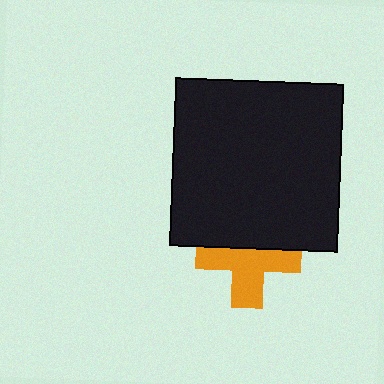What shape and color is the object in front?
The object in front is a black square.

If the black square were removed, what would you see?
You would see the complete orange cross.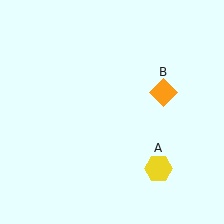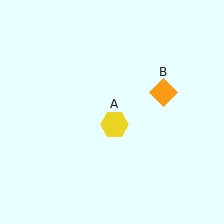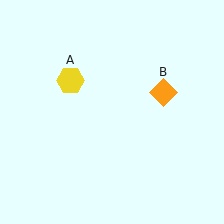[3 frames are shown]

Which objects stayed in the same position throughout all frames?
Orange diamond (object B) remained stationary.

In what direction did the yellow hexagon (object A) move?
The yellow hexagon (object A) moved up and to the left.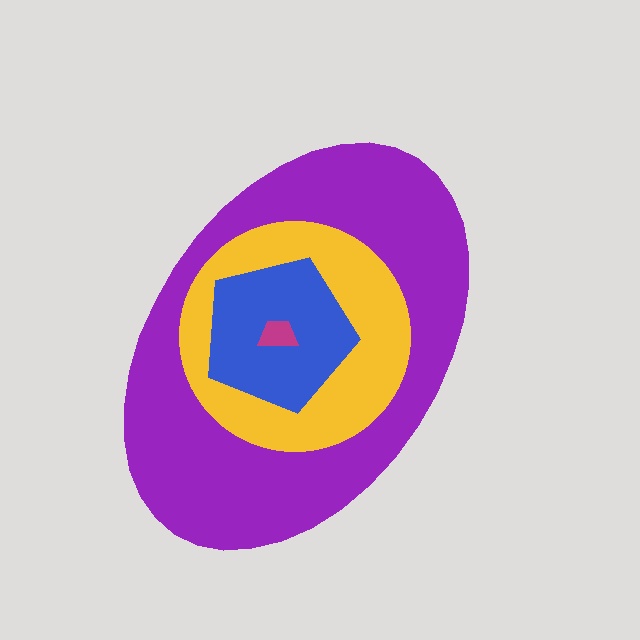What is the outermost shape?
The purple ellipse.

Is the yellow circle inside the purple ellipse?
Yes.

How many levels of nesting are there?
4.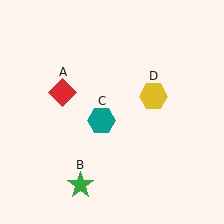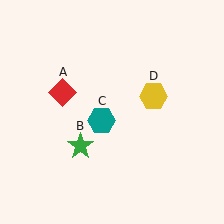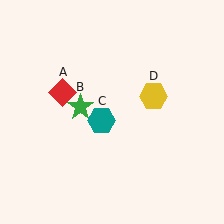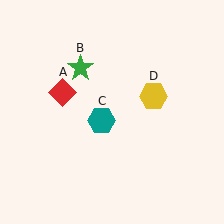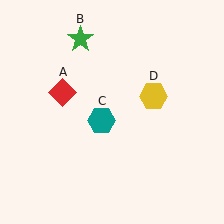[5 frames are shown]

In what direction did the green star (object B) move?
The green star (object B) moved up.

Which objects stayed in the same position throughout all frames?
Red diamond (object A) and teal hexagon (object C) and yellow hexagon (object D) remained stationary.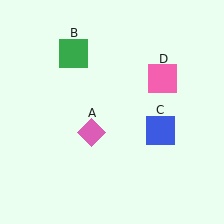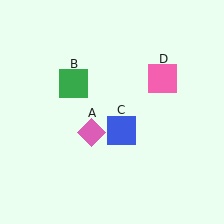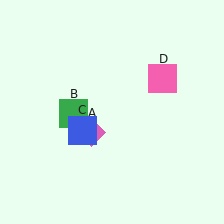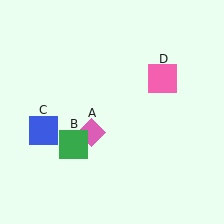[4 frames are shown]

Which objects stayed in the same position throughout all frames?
Pink diamond (object A) and pink square (object D) remained stationary.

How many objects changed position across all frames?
2 objects changed position: green square (object B), blue square (object C).